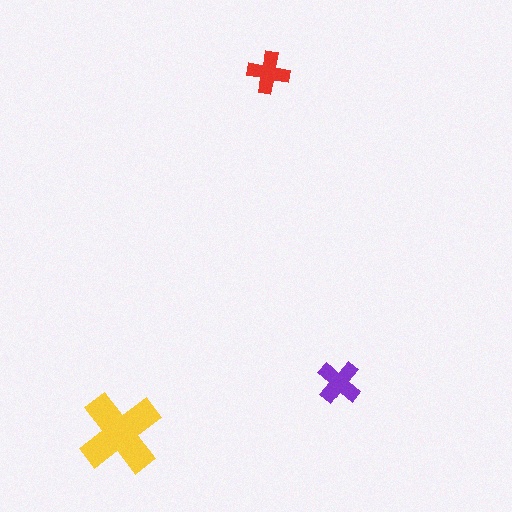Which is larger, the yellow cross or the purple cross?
The yellow one.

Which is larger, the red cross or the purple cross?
The purple one.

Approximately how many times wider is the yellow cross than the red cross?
About 2 times wider.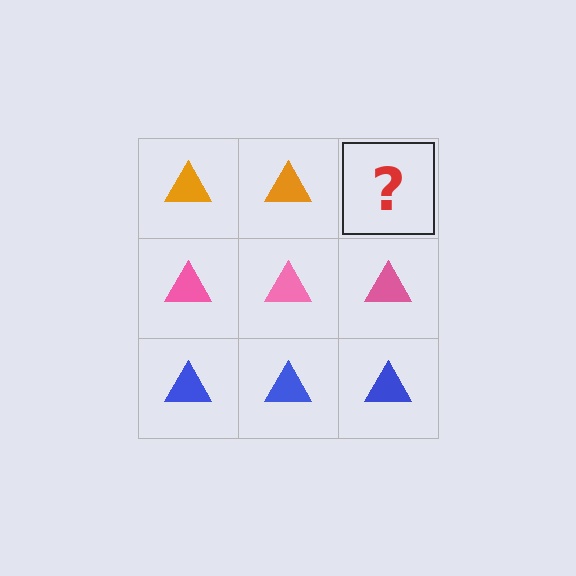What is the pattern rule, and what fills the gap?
The rule is that each row has a consistent color. The gap should be filled with an orange triangle.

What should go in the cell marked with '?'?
The missing cell should contain an orange triangle.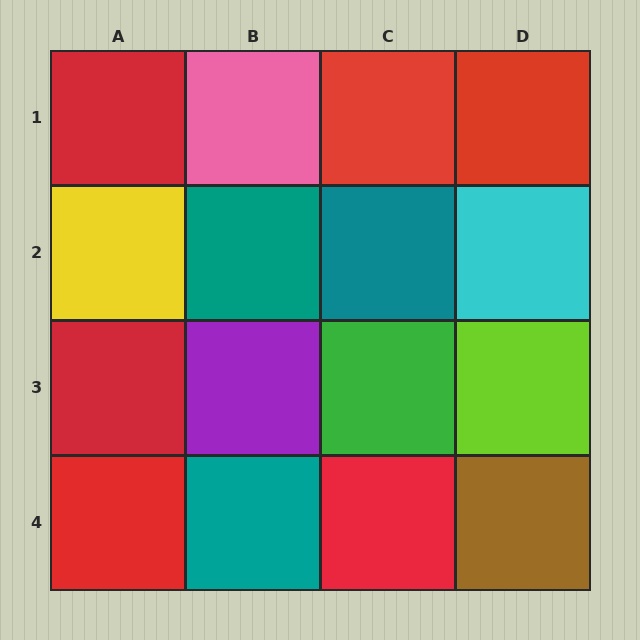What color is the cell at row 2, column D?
Cyan.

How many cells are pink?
1 cell is pink.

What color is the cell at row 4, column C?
Red.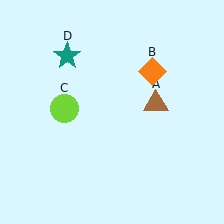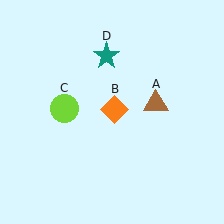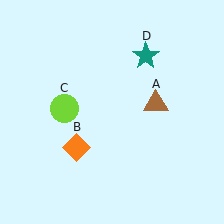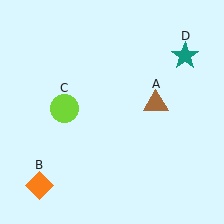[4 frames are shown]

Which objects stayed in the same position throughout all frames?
Brown triangle (object A) and lime circle (object C) remained stationary.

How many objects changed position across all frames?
2 objects changed position: orange diamond (object B), teal star (object D).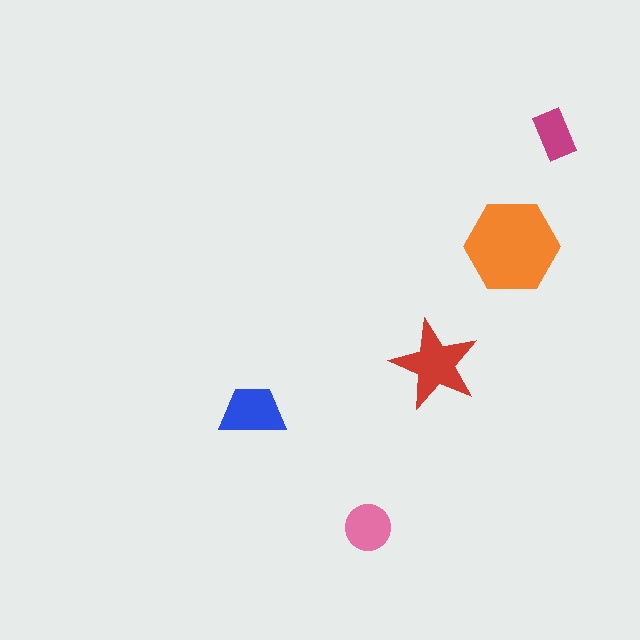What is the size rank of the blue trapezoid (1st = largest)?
3rd.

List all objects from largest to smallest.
The orange hexagon, the red star, the blue trapezoid, the pink circle, the magenta rectangle.